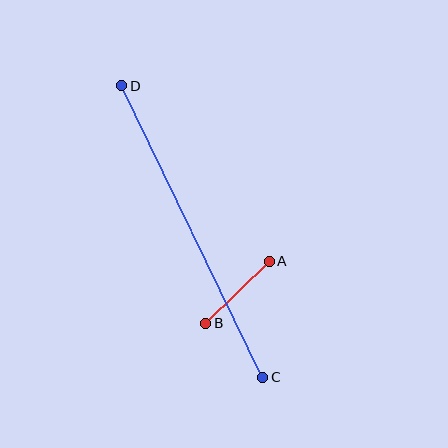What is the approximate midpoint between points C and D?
The midpoint is at approximately (192, 231) pixels.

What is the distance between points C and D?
The distance is approximately 324 pixels.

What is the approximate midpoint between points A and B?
The midpoint is at approximately (238, 292) pixels.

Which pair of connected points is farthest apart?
Points C and D are farthest apart.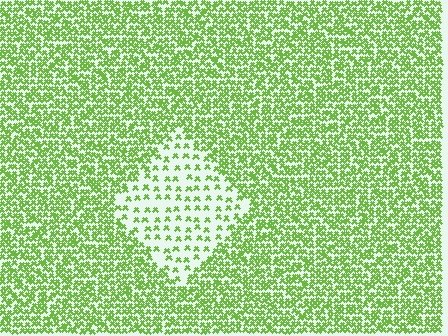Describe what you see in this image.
The image contains small lime elements arranged at two different densities. A diamond-shaped region is visible where the elements are less densely packed than the surrounding area.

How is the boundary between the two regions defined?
The boundary is defined by a change in element density (approximately 2.8x ratio). All elements are the same color, size, and shape.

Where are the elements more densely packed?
The elements are more densely packed outside the diamond boundary.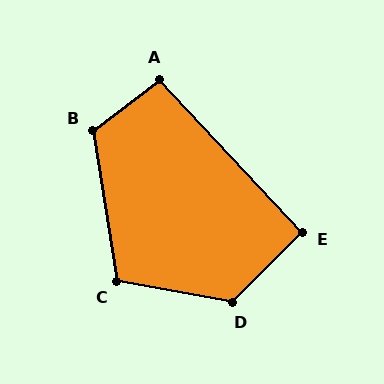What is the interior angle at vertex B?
Approximately 118 degrees (obtuse).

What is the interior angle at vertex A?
Approximately 96 degrees (obtuse).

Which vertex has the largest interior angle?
D, at approximately 125 degrees.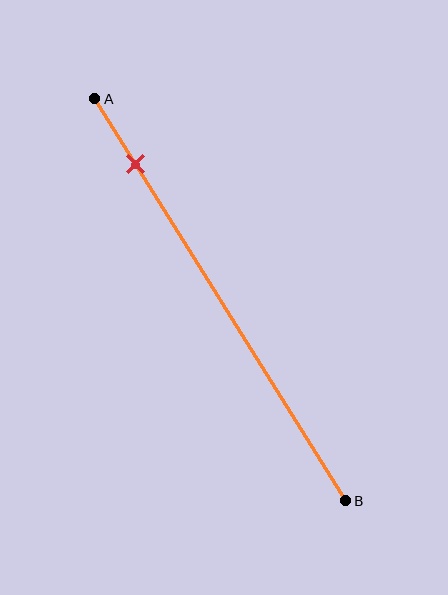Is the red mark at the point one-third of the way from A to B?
No, the mark is at about 15% from A, not at the 33% one-third point.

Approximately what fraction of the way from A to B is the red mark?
The red mark is approximately 15% of the way from A to B.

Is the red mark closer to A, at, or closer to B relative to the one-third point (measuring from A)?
The red mark is closer to point A than the one-third point of segment AB.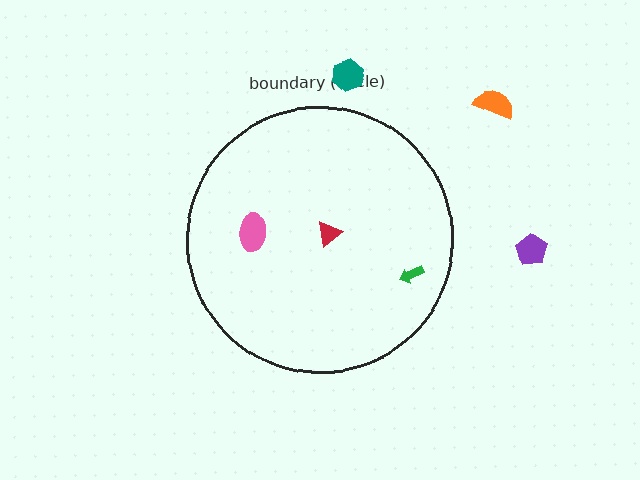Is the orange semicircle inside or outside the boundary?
Outside.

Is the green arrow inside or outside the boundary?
Inside.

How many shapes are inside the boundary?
3 inside, 3 outside.